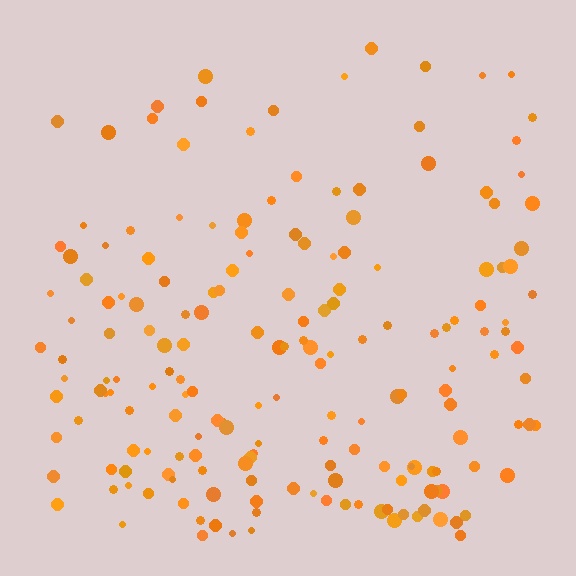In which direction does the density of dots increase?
From top to bottom, with the bottom side densest.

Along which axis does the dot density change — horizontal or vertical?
Vertical.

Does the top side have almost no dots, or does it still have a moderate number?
Still a moderate number, just noticeably fewer than the bottom.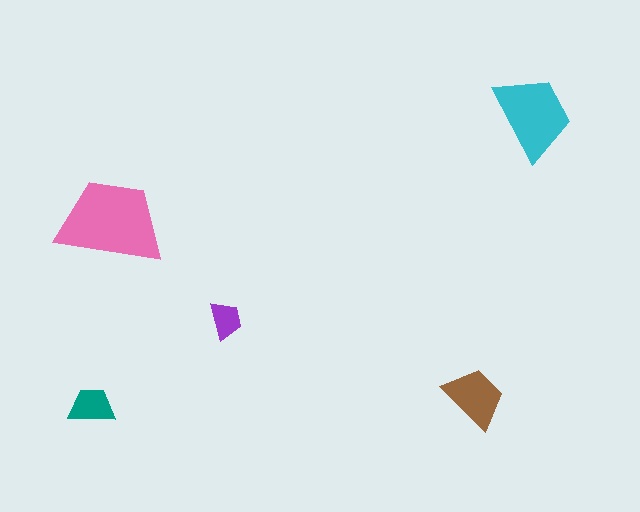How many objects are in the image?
There are 5 objects in the image.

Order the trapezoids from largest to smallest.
the pink one, the cyan one, the brown one, the teal one, the purple one.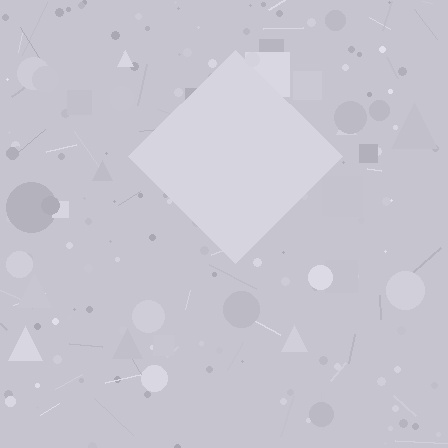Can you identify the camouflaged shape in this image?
The camouflaged shape is a diamond.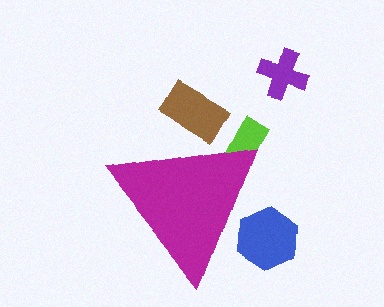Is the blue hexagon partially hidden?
Yes, the blue hexagon is partially hidden behind the magenta triangle.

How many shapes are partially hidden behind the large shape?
3 shapes are partially hidden.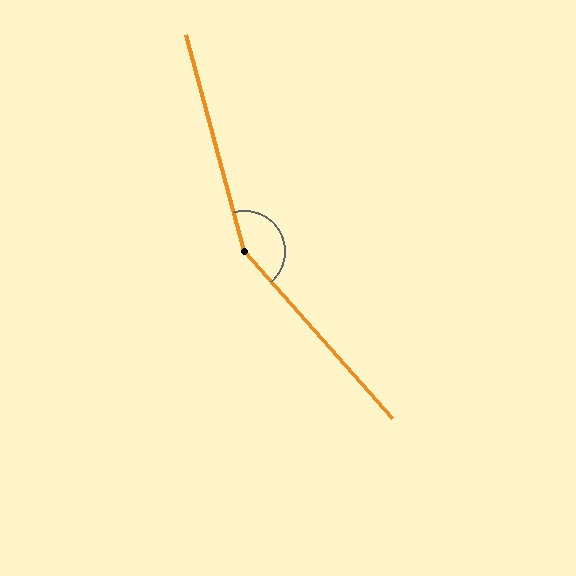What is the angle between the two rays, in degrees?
Approximately 154 degrees.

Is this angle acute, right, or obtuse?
It is obtuse.